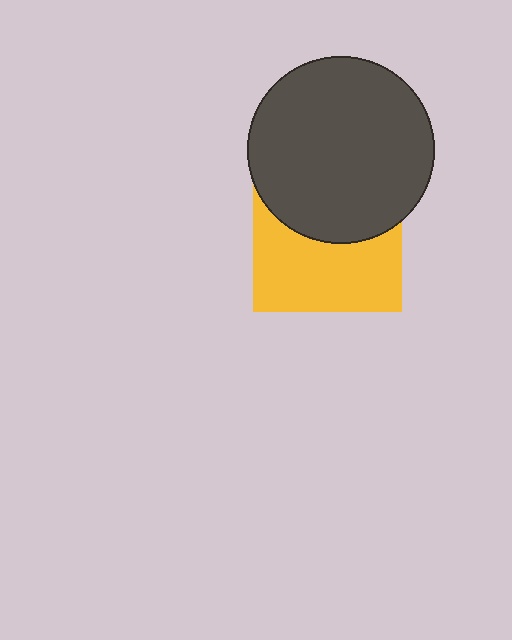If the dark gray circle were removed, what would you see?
You would see the complete yellow square.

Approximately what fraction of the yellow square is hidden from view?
Roughly 46% of the yellow square is hidden behind the dark gray circle.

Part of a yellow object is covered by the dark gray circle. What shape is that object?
It is a square.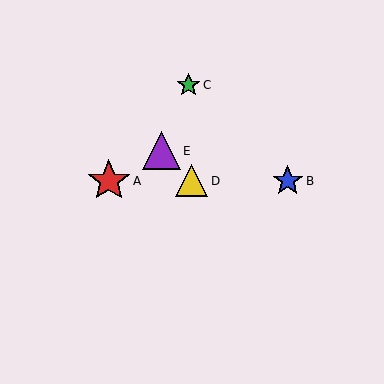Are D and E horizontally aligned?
No, D is at y≈181 and E is at y≈151.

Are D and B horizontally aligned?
Yes, both are at y≈181.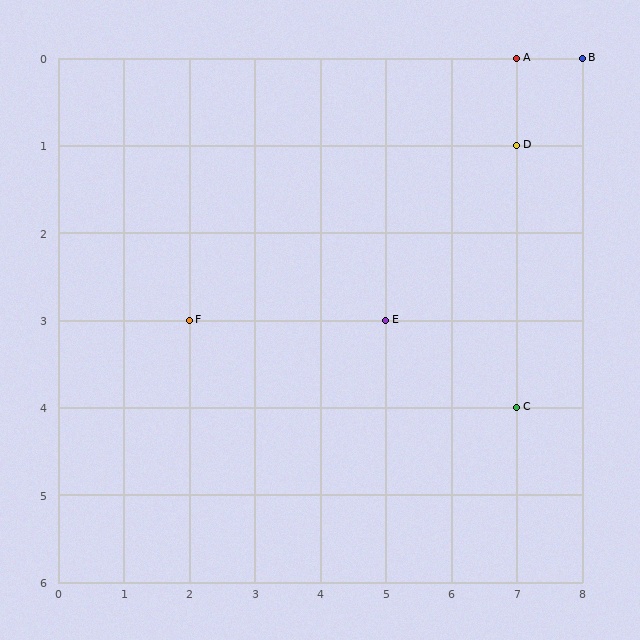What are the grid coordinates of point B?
Point B is at grid coordinates (8, 0).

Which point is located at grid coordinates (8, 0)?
Point B is at (8, 0).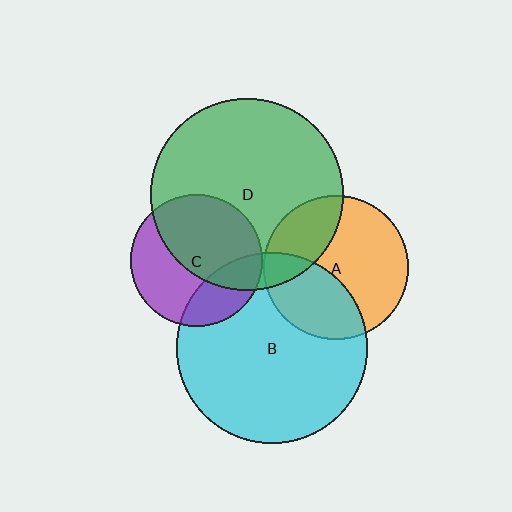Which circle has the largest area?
Circle D (green).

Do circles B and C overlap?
Yes.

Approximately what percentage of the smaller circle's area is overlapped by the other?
Approximately 25%.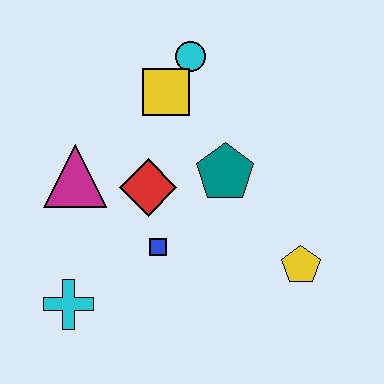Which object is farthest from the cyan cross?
The cyan circle is farthest from the cyan cross.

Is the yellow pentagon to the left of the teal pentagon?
No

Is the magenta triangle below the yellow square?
Yes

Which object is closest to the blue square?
The red diamond is closest to the blue square.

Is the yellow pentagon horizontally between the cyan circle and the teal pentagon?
No